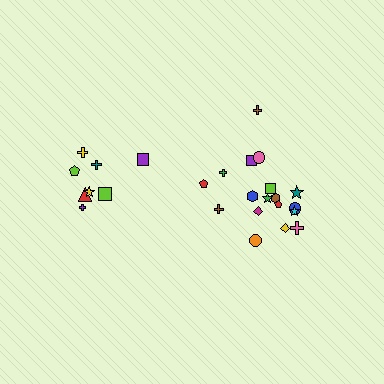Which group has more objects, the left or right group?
The right group.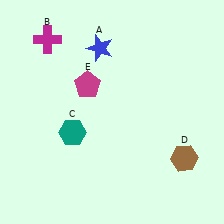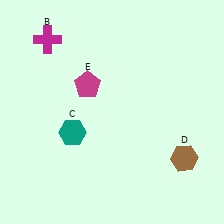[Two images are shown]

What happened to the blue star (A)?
The blue star (A) was removed in Image 2. It was in the top-left area of Image 1.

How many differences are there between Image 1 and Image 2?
There is 1 difference between the two images.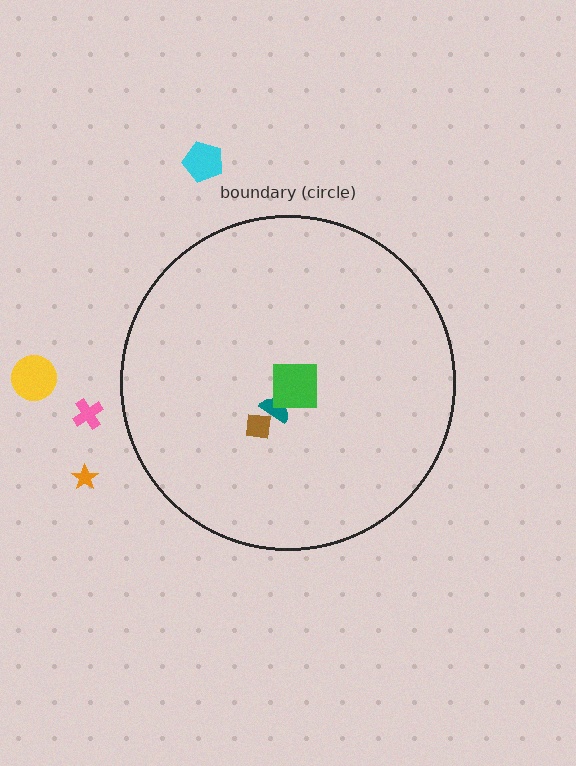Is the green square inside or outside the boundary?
Inside.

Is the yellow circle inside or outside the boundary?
Outside.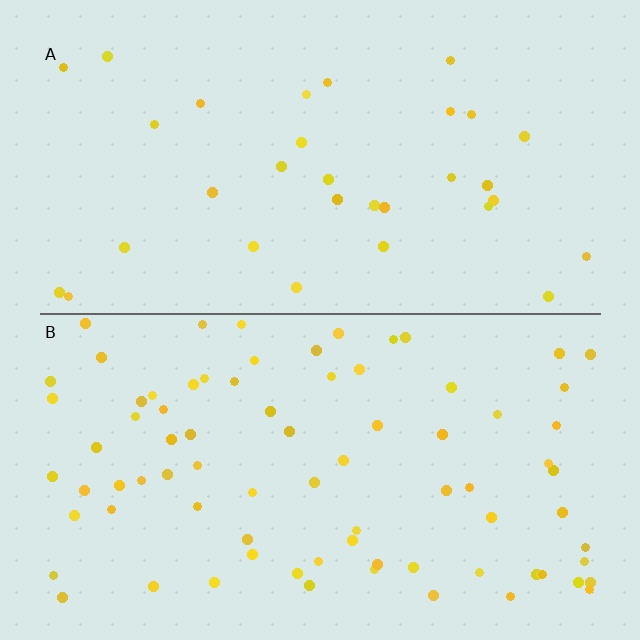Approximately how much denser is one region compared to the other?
Approximately 2.5× — region B over region A.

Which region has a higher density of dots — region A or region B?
B (the bottom).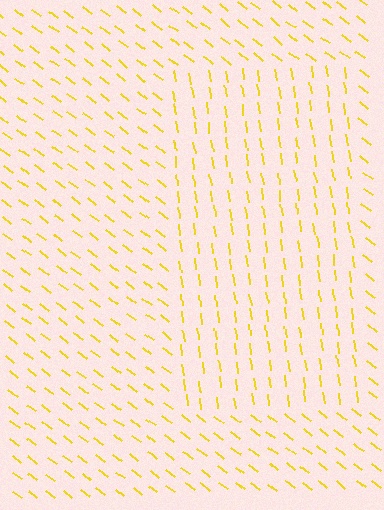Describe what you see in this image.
The image is filled with small yellow line segments. A rectangle region in the image has lines oriented differently from the surrounding lines, creating a visible texture boundary.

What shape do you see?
I see a rectangle.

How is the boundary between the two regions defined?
The boundary is defined purely by a change in line orientation (approximately 45 degrees difference). All lines are the same color and thickness.